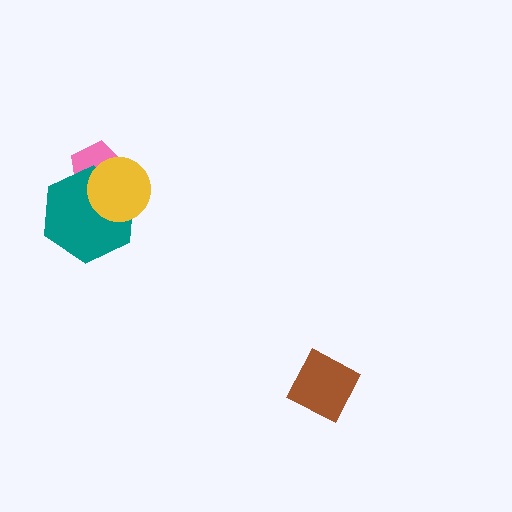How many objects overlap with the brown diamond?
0 objects overlap with the brown diamond.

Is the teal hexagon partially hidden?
Yes, it is partially covered by another shape.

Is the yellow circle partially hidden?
No, no other shape covers it.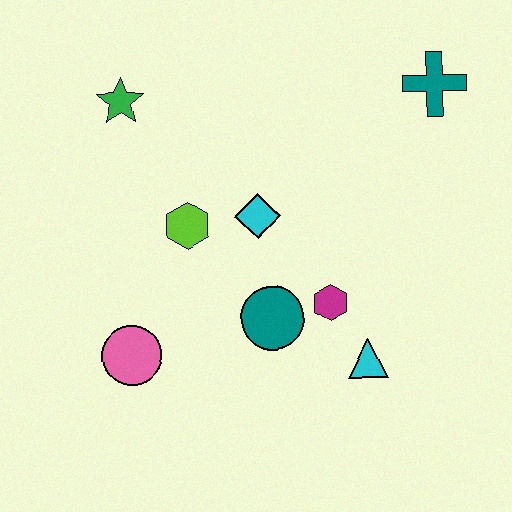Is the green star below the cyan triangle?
No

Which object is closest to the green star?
The lime hexagon is closest to the green star.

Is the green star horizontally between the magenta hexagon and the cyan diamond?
No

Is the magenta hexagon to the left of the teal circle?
No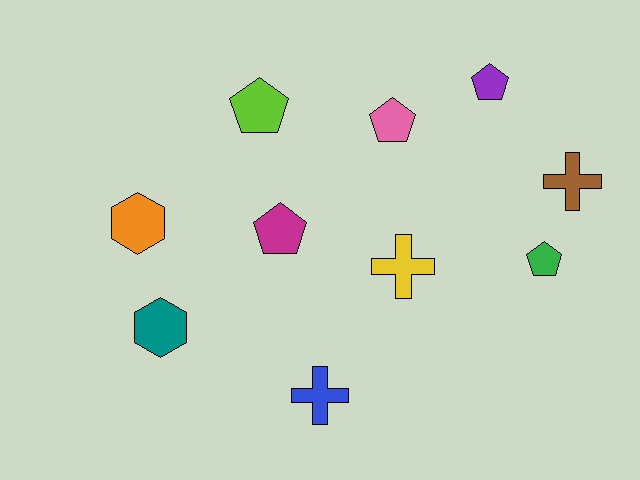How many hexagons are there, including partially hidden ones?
There are 2 hexagons.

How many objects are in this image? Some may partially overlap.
There are 10 objects.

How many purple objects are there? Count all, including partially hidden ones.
There is 1 purple object.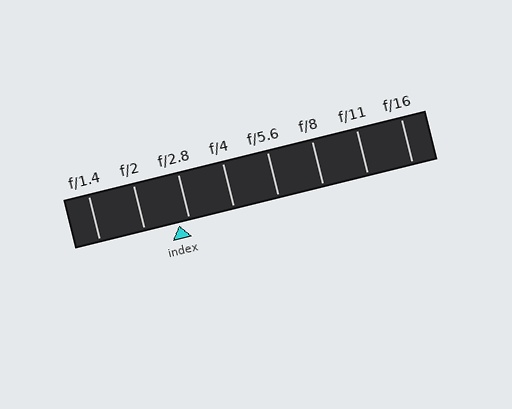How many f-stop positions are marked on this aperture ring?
There are 8 f-stop positions marked.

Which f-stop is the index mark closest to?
The index mark is closest to f/2.8.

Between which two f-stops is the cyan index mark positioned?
The index mark is between f/2 and f/2.8.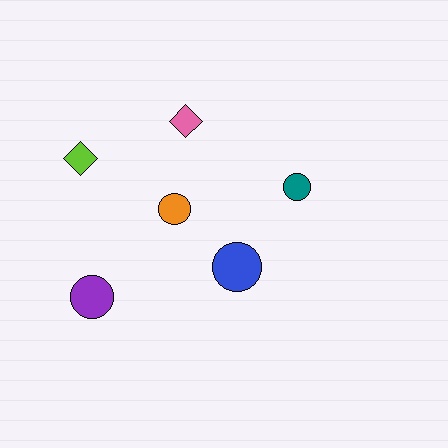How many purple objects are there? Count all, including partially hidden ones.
There is 1 purple object.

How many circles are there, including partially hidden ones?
There are 4 circles.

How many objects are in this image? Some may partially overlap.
There are 6 objects.